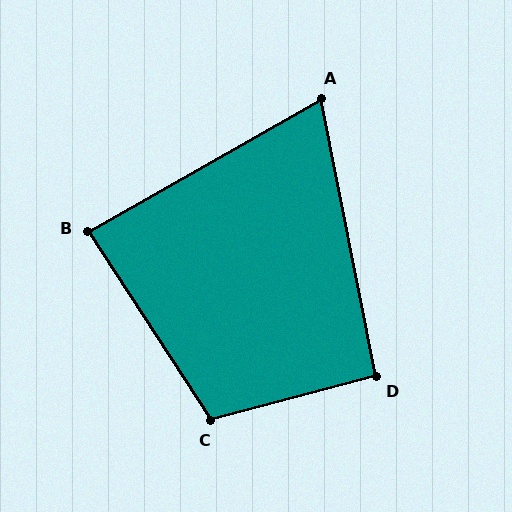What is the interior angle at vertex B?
Approximately 86 degrees (approximately right).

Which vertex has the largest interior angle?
C, at approximately 108 degrees.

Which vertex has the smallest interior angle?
A, at approximately 72 degrees.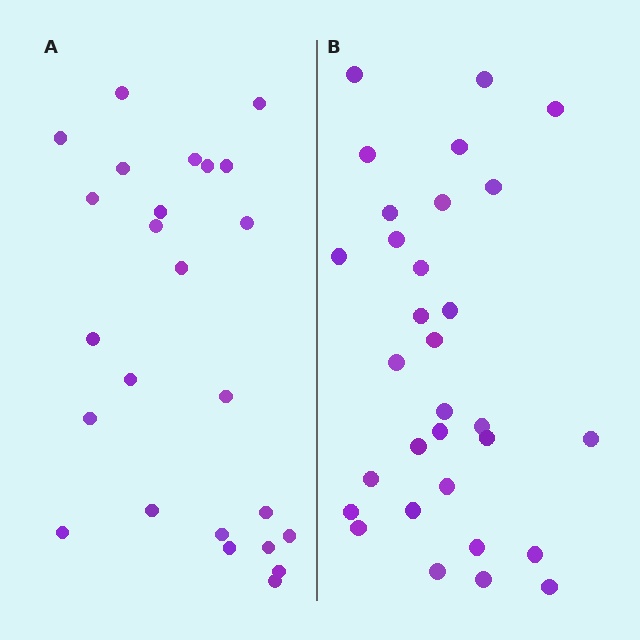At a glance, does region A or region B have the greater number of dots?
Region B (the right region) has more dots.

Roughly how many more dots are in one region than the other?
Region B has about 6 more dots than region A.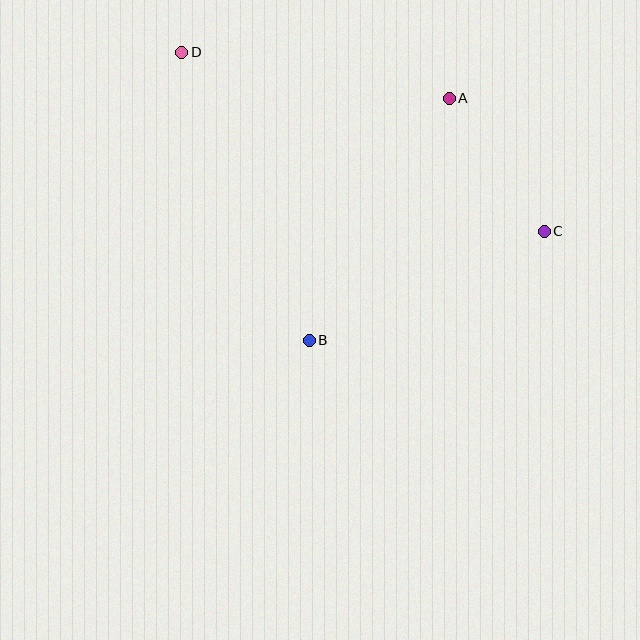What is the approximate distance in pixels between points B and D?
The distance between B and D is approximately 315 pixels.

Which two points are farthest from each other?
Points C and D are farthest from each other.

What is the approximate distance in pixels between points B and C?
The distance between B and C is approximately 259 pixels.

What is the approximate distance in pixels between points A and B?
The distance between A and B is approximately 280 pixels.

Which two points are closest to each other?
Points A and C are closest to each other.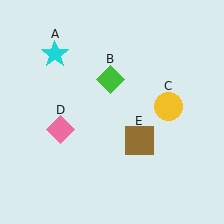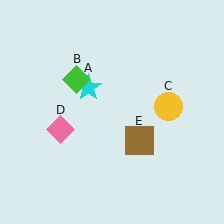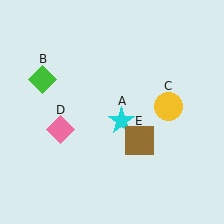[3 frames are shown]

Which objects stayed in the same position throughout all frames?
Yellow circle (object C) and pink diamond (object D) and brown square (object E) remained stationary.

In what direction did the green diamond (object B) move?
The green diamond (object B) moved left.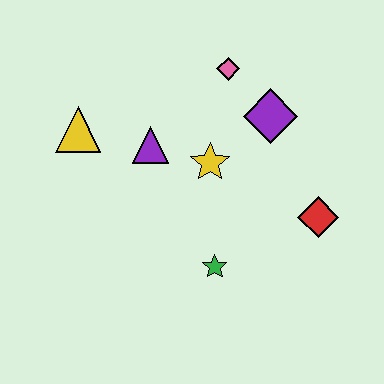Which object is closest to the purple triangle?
The yellow star is closest to the purple triangle.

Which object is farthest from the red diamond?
The yellow triangle is farthest from the red diamond.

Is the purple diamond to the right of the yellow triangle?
Yes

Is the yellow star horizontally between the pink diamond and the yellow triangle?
Yes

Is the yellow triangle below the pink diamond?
Yes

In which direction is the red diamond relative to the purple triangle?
The red diamond is to the right of the purple triangle.